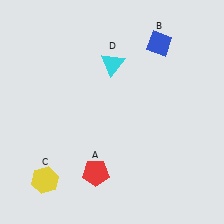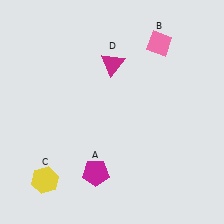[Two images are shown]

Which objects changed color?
A changed from red to magenta. B changed from blue to pink. D changed from cyan to magenta.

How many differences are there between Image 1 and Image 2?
There are 3 differences between the two images.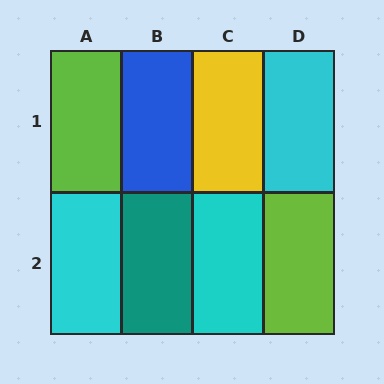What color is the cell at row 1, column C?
Yellow.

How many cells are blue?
1 cell is blue.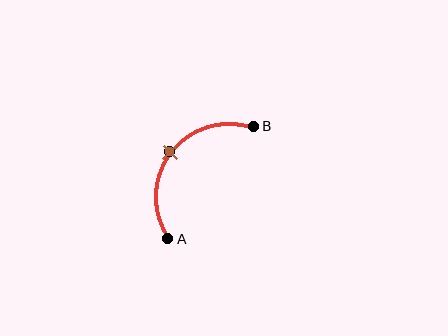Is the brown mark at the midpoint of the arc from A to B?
Yes. The brown mark lies on the arc at equal arc-length from both A and B — it is the arc midpoint.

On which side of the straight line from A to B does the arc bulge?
The arc bulges above and to the left of the straight line connecting A and B.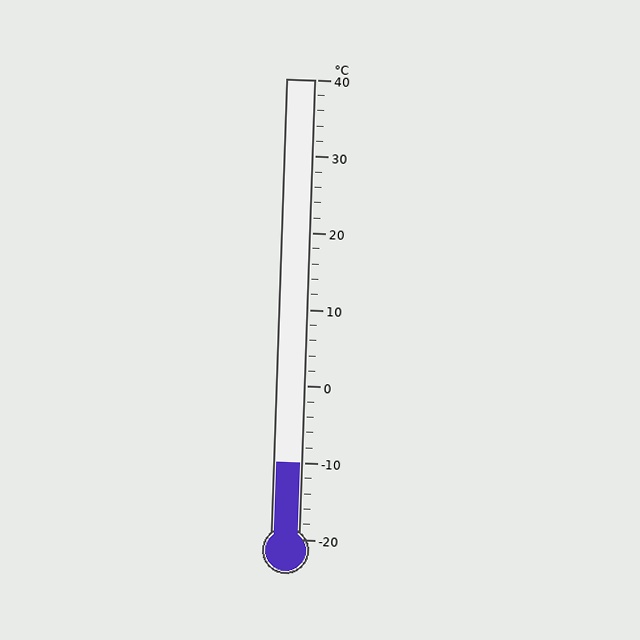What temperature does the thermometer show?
The thermometer shows approximately -10°C.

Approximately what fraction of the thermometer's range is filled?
The thermometer is filled to approximately 15% of its range.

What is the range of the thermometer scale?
The thermometer scale ranges from -20°C to 40°C.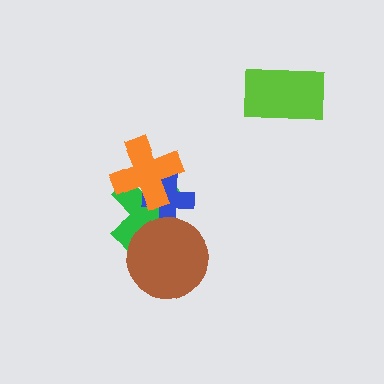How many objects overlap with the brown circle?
2 objects overlap with the brown circle.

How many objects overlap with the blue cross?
3 objects overlap with the blue cross.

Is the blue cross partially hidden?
Yes, it is partially covered by another shape.